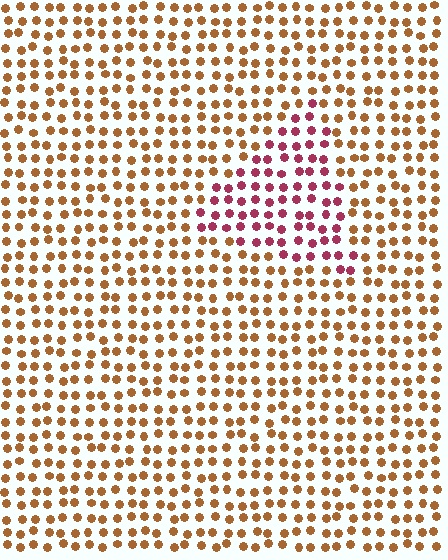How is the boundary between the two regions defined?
The boundary is defined purely by a slight shift in hue (about 48 degrees). Spacing, size, and orientation are identical on both sides.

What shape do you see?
I see a triangle.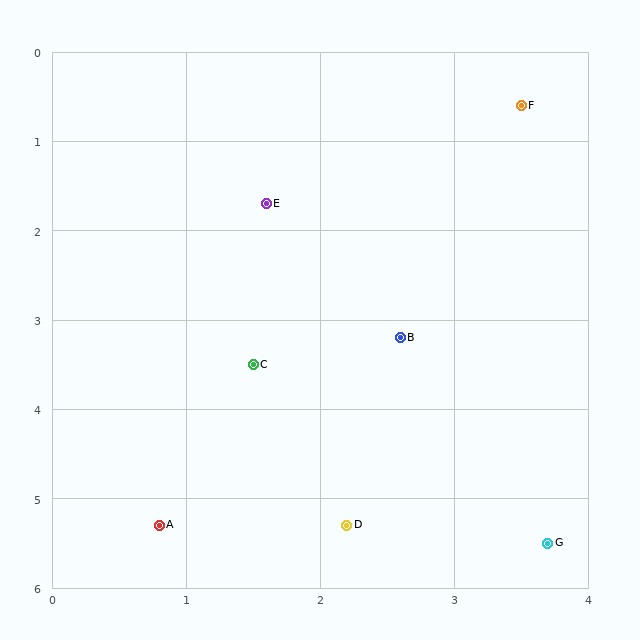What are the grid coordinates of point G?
Point G is at approximately (3.7, 5.5).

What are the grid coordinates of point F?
Point F is at approximately (3.5, 0.6).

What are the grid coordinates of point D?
Point D is at approximately (2.2, 5.3).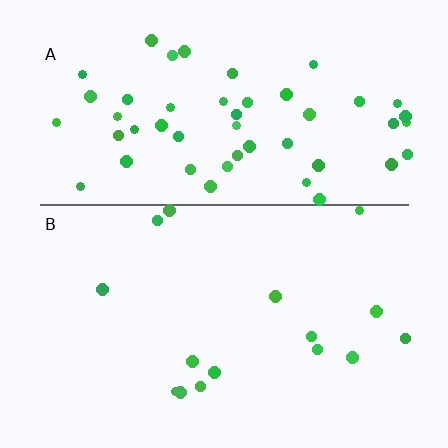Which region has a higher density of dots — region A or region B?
A (the top).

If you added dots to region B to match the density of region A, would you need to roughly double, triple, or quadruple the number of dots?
Approximately triple.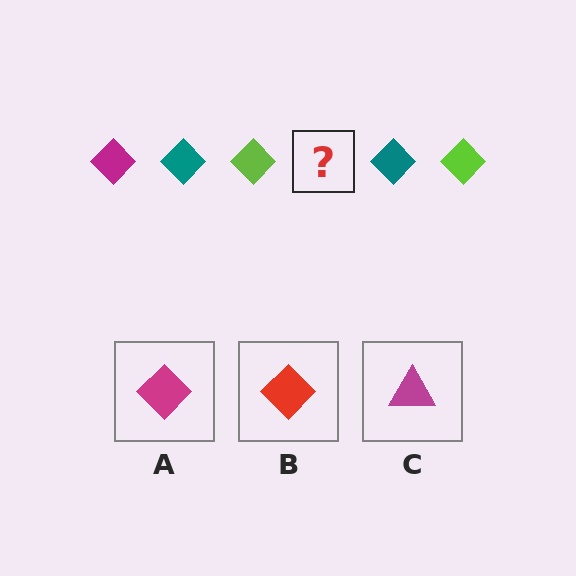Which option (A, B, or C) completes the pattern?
A.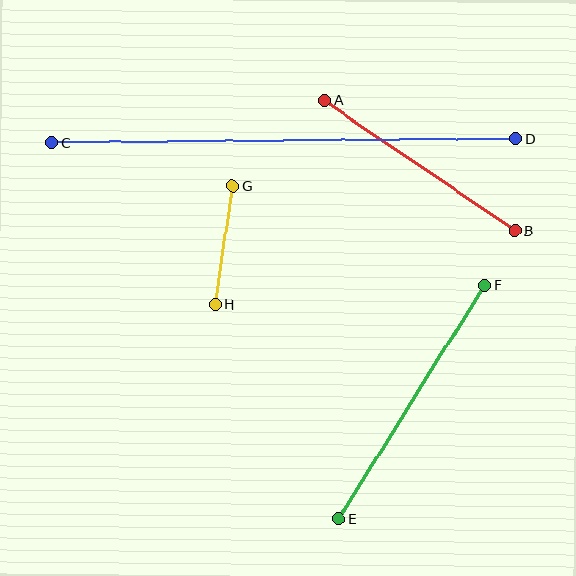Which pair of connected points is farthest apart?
Points C and D are farthest apart.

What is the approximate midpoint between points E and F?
The midpoint is at approximately (412, 402) pixels.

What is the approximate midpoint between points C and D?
The midpoint is at approximately (284, 141) pixels.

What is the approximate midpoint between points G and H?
The midpoint is at approximately (224, 245) pixels.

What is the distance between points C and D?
The distance is approximately 464 pixels.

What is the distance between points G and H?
The distance is approximately 120 pixels.